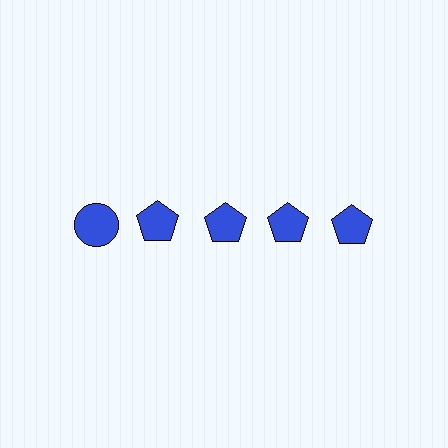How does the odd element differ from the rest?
It has a different shape: circle instead of pentagon.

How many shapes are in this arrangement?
There are 5 shapes arranged in a grid pattern.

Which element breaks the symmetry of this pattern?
The blue circle in the top row, leftmost column breaks the symmetry. All other shapes are blue pentagons.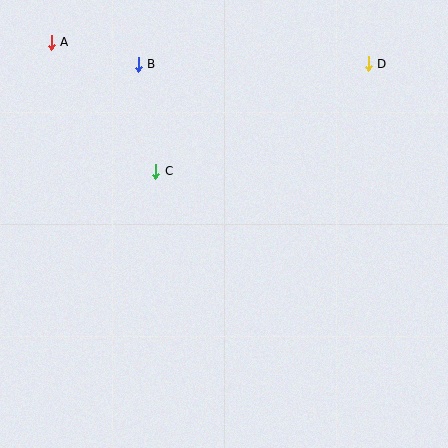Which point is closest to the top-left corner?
Point A is closest to the top-left corner.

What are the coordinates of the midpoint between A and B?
The midpoint between A and B is at (95, 53).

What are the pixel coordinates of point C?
Point C is at (156, 171).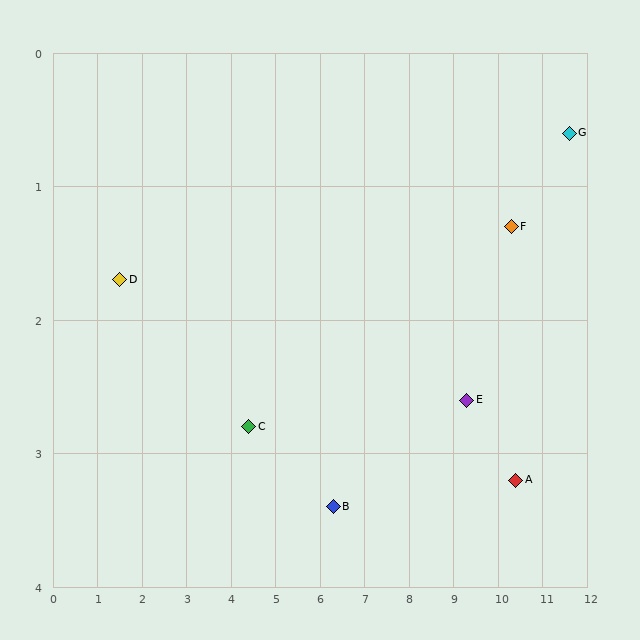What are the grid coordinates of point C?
Point C is at approximately (4.4, 2.8).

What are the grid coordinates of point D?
Point D is at approximately (1.5, 1.7).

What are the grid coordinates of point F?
Point F is at approximately (10.3, 1.3).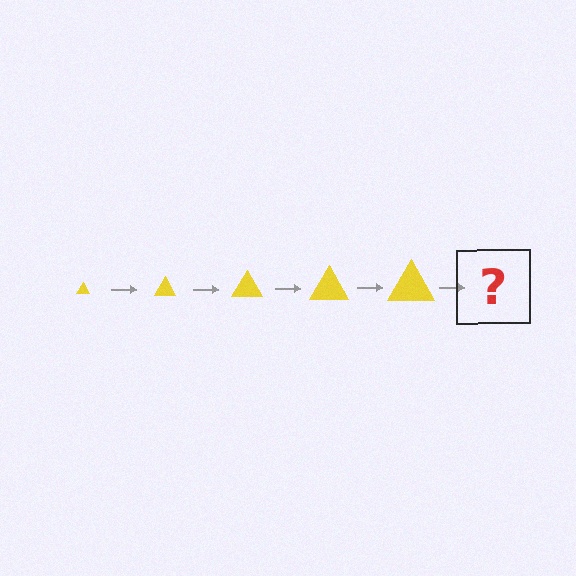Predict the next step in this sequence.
The next step is a yellow triangle, larger than the previous one.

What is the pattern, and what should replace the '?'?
The pattern is that the triangle gets progressively larger each step. The '?' should be a yellow triangle, larger than the previous one.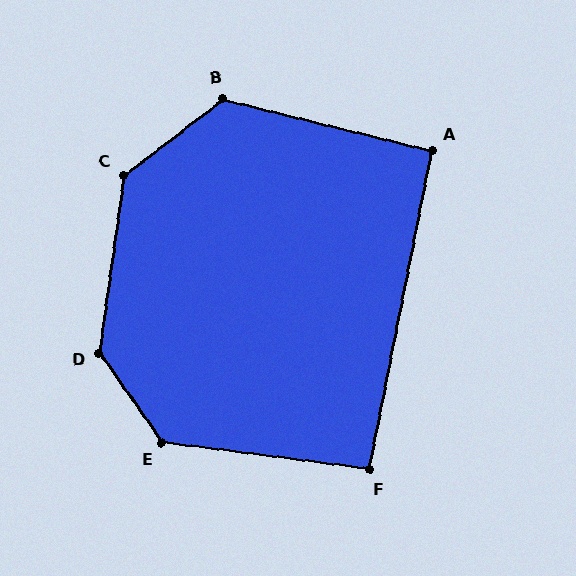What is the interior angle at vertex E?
Approximately 132 degrees (obtuse).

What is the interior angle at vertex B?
Approximately 129 degrees (obtuse).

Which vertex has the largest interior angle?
D, at approximately 137 degrees.